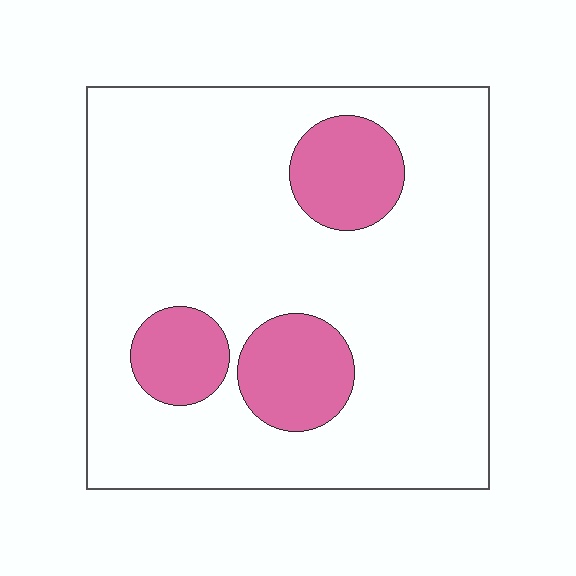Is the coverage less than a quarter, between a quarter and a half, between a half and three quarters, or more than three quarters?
Less than a quarter.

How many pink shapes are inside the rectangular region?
3.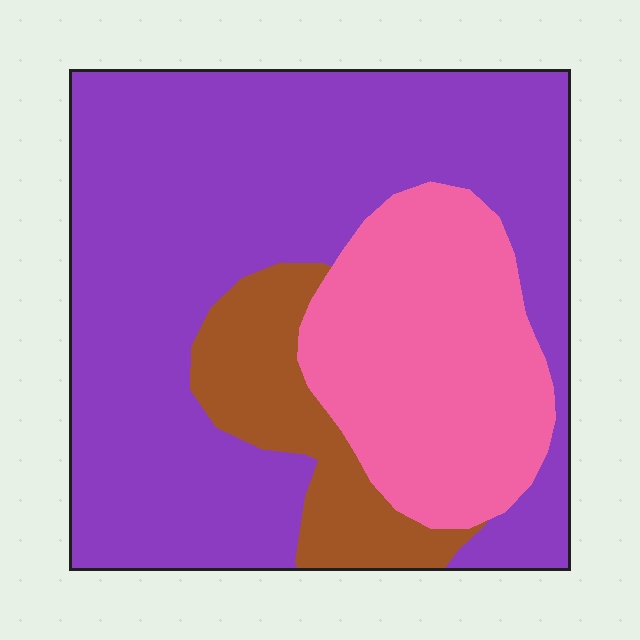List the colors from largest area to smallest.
From largest to smallest: purple, pink, brown.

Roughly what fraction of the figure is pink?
Pink covers around 25% of the figure.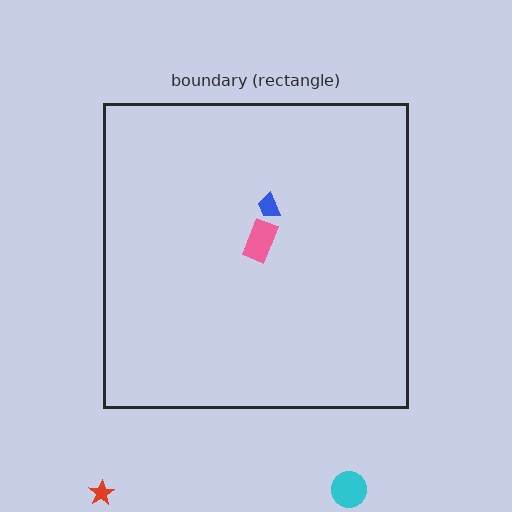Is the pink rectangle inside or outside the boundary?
Inside.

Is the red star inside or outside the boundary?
Outside.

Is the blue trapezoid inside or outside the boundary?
Inside.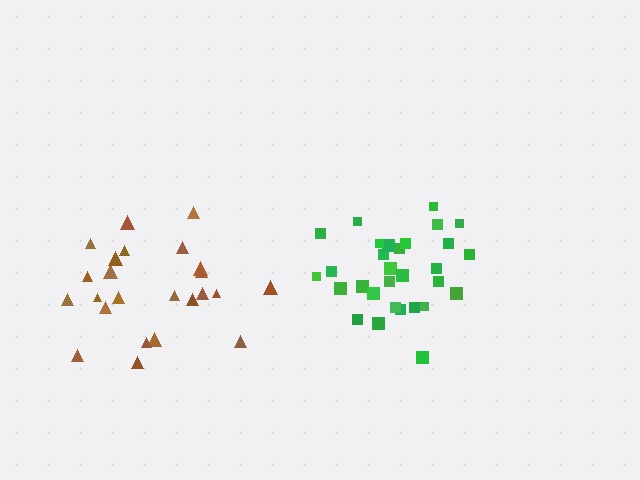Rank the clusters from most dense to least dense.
green, brown.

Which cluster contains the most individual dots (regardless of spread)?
Green (30).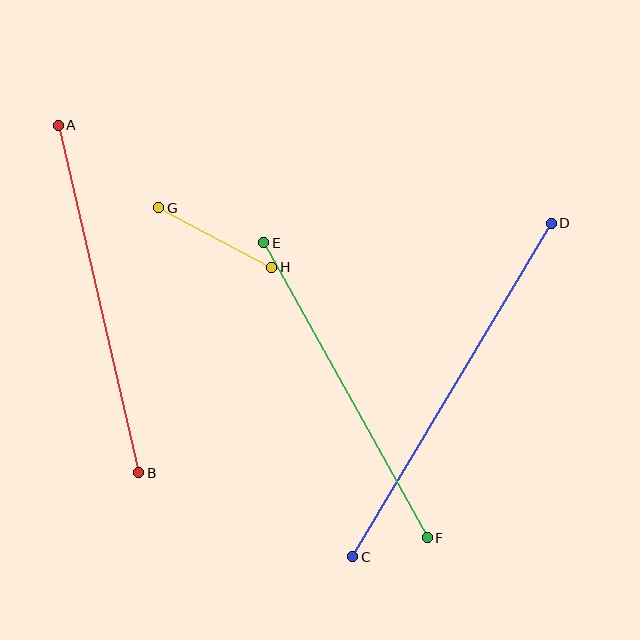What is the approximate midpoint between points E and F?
The midpoint is at approximately (345, 390) pixels.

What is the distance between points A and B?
The distance is approximately 357 pixels.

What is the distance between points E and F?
The distance is approximately 337 pixels.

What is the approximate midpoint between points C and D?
The midpoint is at approximately (452, 390) pixels.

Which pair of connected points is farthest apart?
Points C and D are farthest apart.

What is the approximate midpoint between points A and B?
The midpoint is at approximately (98, 299) pixels.